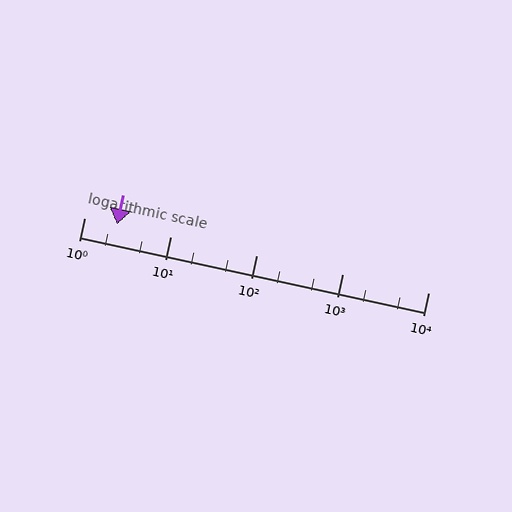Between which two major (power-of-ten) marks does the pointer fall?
The pointer is between 1 and 10.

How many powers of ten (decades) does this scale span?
The scale spans 4 decades, from 1 to 10000.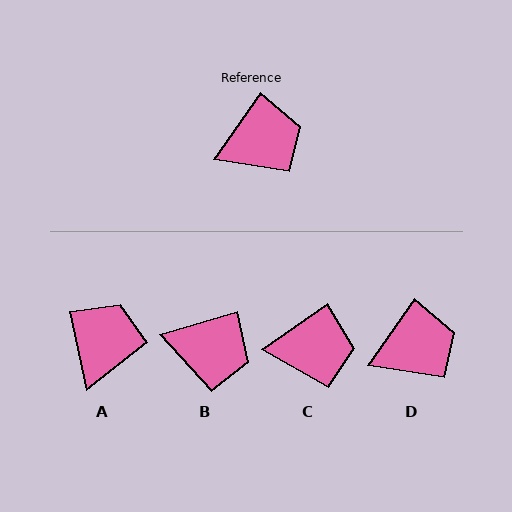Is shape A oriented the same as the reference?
No, it is off by about 47 degrees.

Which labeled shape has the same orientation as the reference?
D.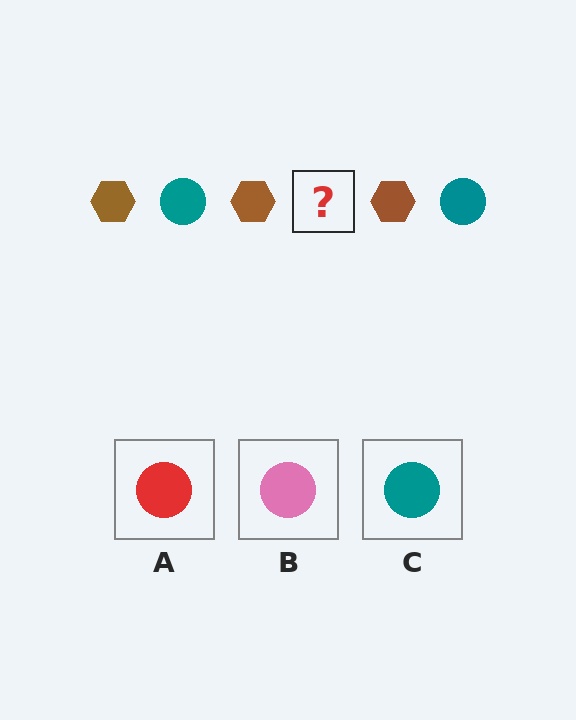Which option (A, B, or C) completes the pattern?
C.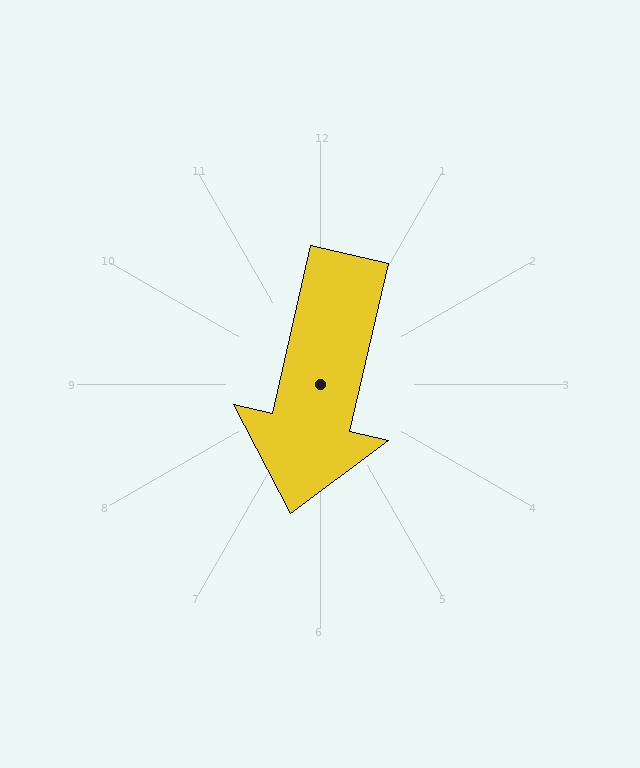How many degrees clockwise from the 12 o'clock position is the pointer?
Approximately 193 degrees.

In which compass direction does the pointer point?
South.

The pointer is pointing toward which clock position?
Roughly 6 o'clock.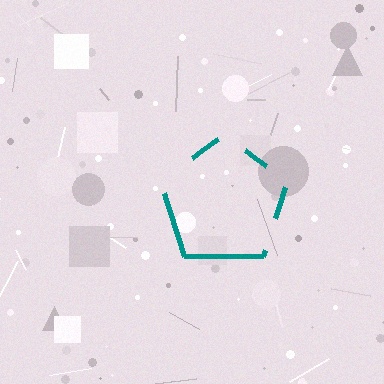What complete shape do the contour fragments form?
The contour fragments form a pentagon.